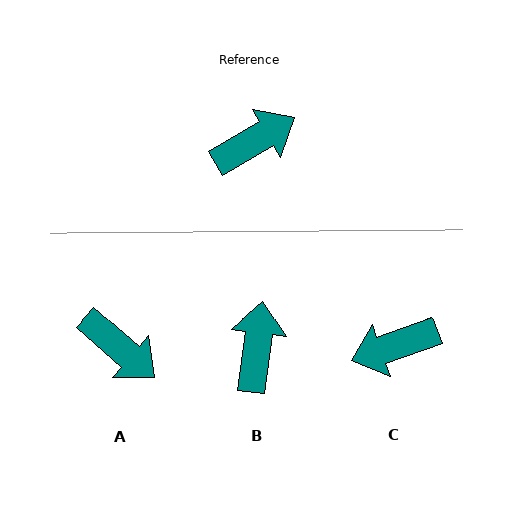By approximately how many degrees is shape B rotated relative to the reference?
Approximately 52 degrees counter-clockwise.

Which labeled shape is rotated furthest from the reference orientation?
C, about 169 degrees away.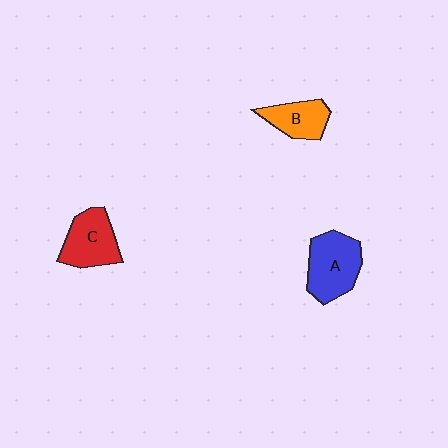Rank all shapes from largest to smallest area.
From largest to smallest: A (blue), C (red), B (orange).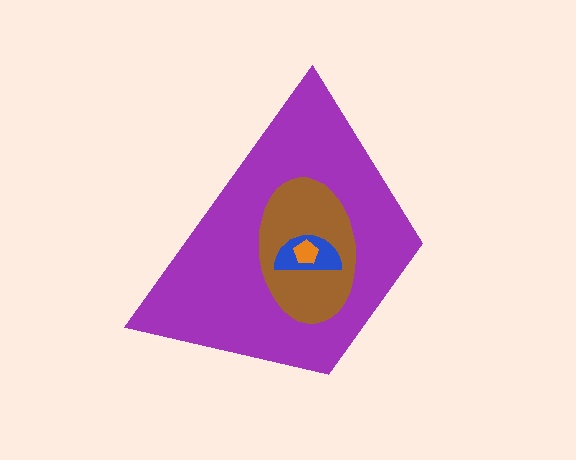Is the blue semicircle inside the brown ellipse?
Yes.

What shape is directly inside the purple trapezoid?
The brown ellipse.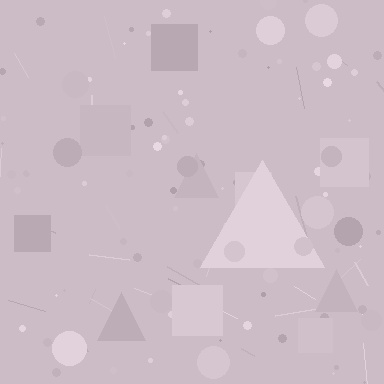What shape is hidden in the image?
A triangle is hidden in the image.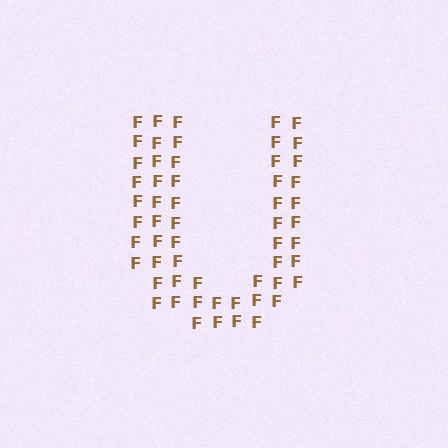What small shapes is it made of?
It is made of small letter F's.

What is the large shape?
The large shape is the letter U.